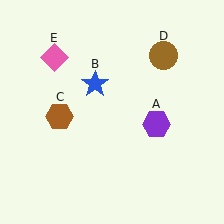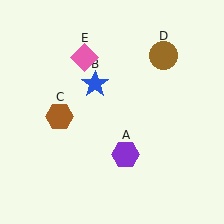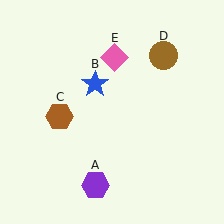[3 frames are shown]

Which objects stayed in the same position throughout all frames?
Blue star (object B) and brown hexagon (object C) and brown circle (object D) remained stationary.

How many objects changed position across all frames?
2 objects changed position: purple hexagon (object A), pink diamond (object E).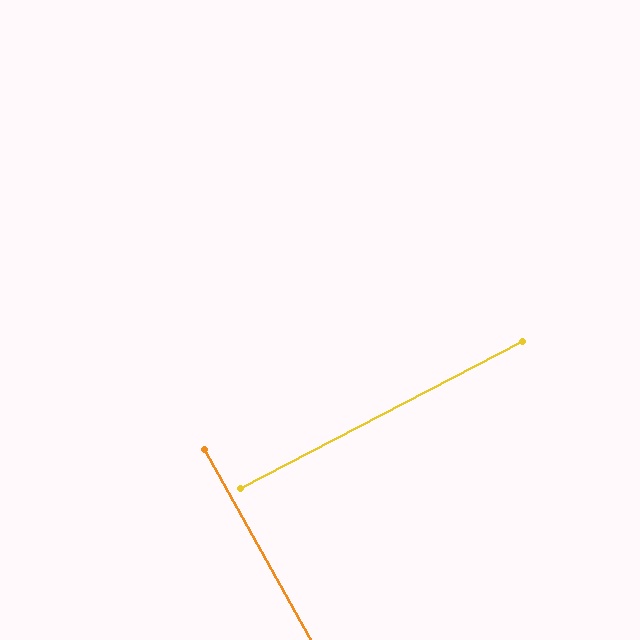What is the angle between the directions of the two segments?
Approximately 88 degrees.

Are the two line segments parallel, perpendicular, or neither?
Perpendicular — they meet at approximately 88°.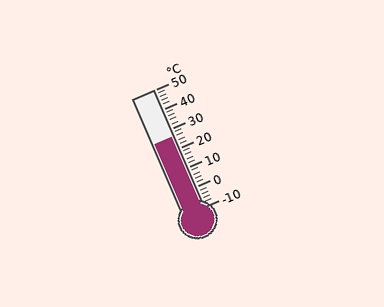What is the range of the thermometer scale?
The thermometer scale ranges from -10°C to 50°C.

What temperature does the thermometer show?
The thermometer shows approximately 26°C.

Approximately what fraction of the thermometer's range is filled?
The thermometer is filled to approximately 60% of its range.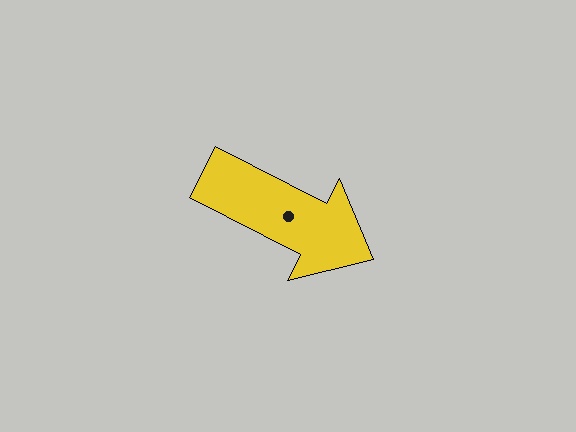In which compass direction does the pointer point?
Southeast.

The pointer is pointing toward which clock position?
Roughly 4 o'clock.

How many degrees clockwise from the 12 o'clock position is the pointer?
Approximately 117 degrees.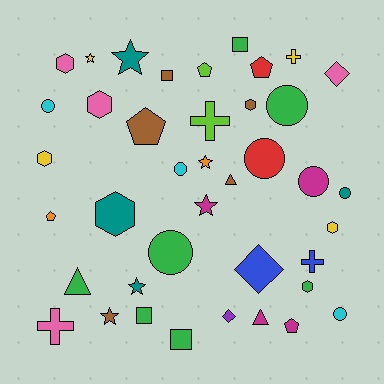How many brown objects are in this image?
There are 5 brown objects.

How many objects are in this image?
There are 40 objects.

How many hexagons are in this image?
There are 7 hexagons.